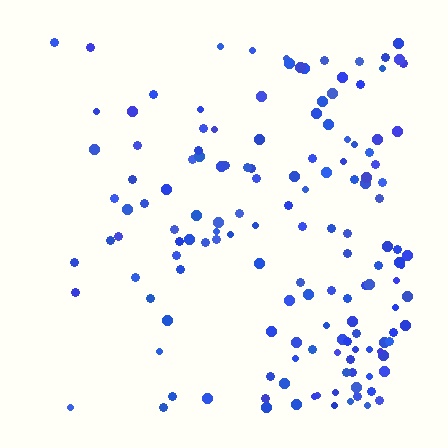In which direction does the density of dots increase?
From left to right, with the right side densest.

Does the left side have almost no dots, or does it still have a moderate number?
Still a moderate number, just noticeably fewer than the right.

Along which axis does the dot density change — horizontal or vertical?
Horizontal.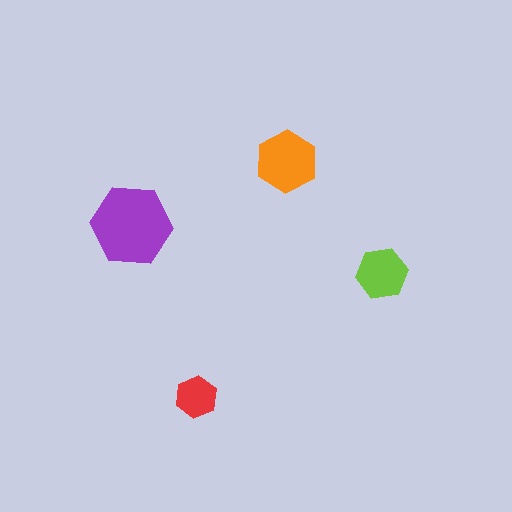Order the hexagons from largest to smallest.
the purple one, the orange one, the lime one, the red one.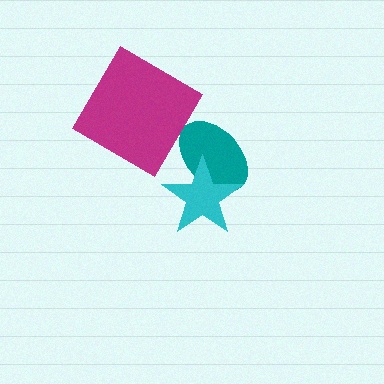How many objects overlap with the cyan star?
1 object overlaps with the cyan star.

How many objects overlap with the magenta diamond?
0 objects overlap with the magenta diamond.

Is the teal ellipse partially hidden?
Yes, it is partially covered by another shape.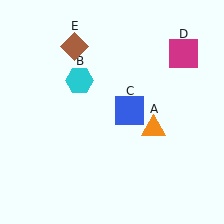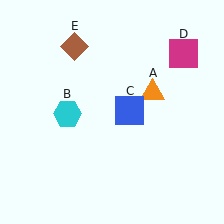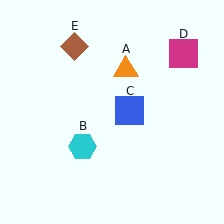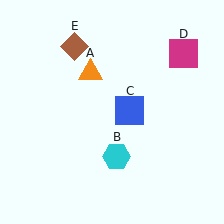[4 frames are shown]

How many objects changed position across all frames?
2 objects changed position: orange triangle (object A), cyan hexagon (object B).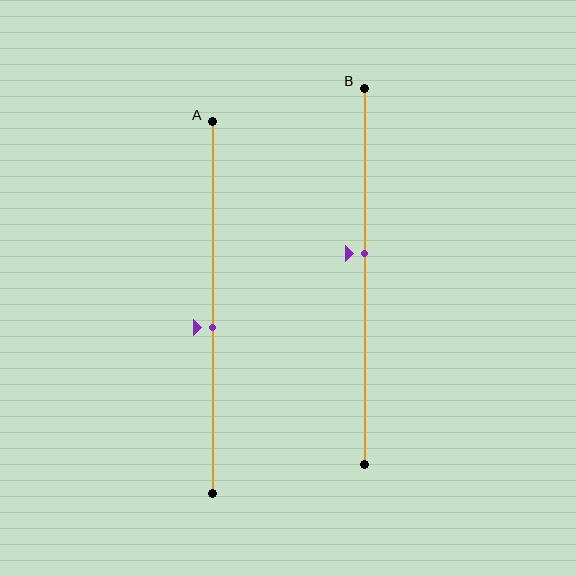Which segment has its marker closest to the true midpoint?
Segment A has its marker closest to the true midpoint.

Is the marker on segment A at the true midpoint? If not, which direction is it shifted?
No, the marker on segment A is shifted downward by about 5% of the segment length.